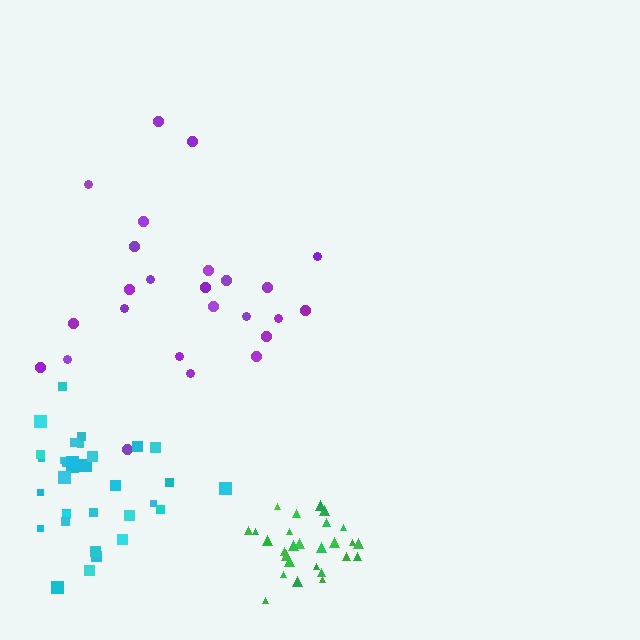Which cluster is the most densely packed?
Green.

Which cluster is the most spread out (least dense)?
Purple.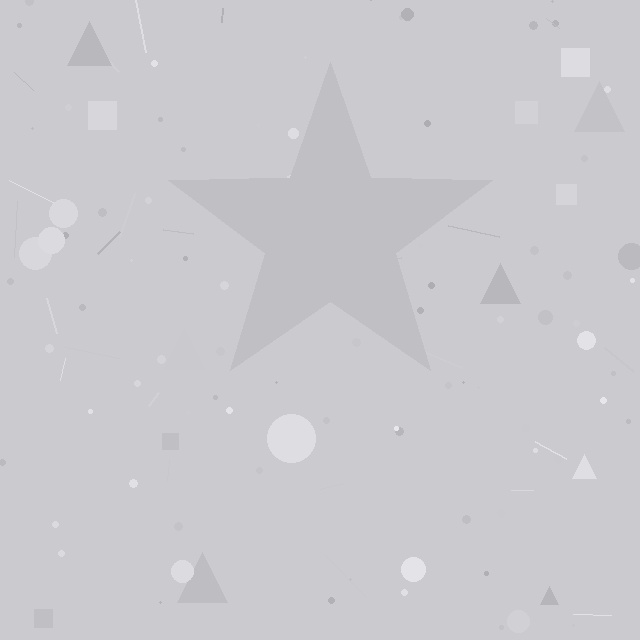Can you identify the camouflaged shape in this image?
The camouflaged shape is a star.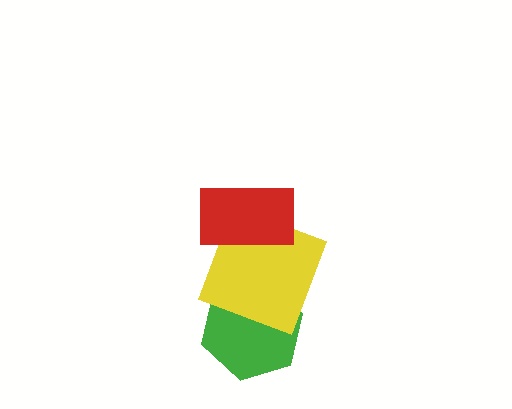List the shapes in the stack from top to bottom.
From top to bottom: the red rectangle, the yellow square, the green hexagon.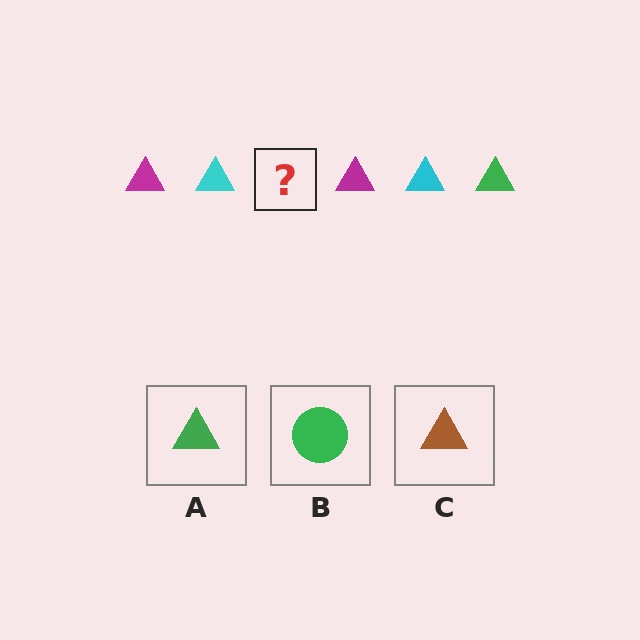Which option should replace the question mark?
Option A.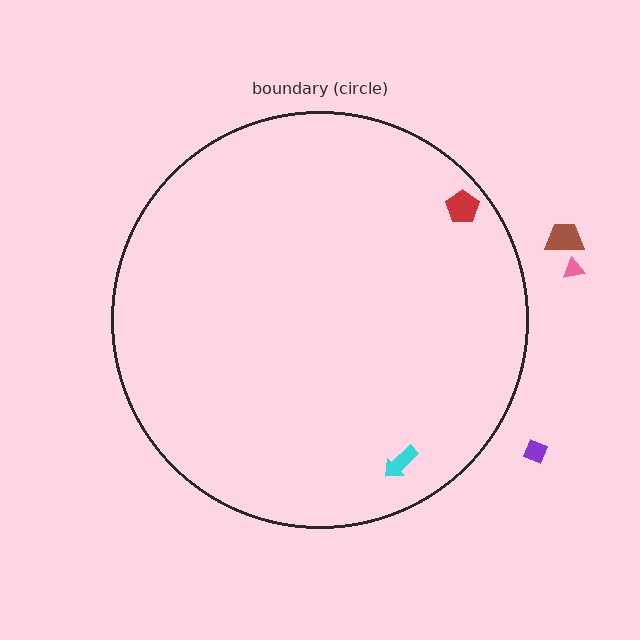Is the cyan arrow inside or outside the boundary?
Inside.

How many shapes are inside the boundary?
2 inside, 3 outside.